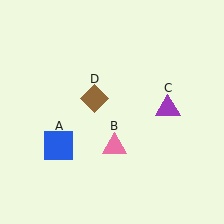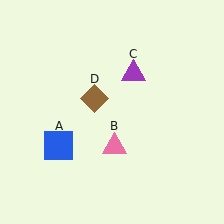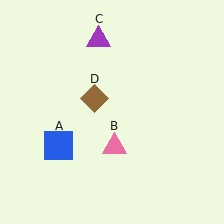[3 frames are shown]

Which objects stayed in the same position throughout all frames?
Blue square (object A) and pink triangle (object B) and brown diamond (object D) remained stationary.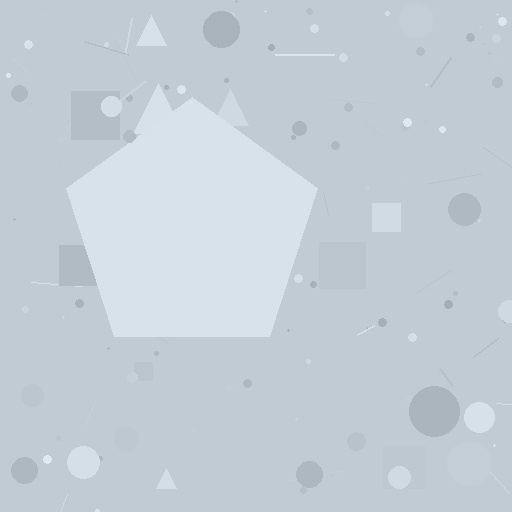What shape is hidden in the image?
A pentagon is hidden in the image.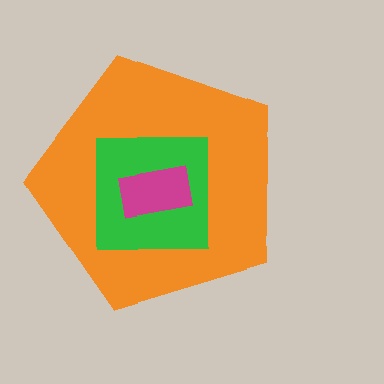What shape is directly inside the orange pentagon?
The green square.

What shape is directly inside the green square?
The magenta rectangle.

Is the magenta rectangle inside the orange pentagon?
Yes.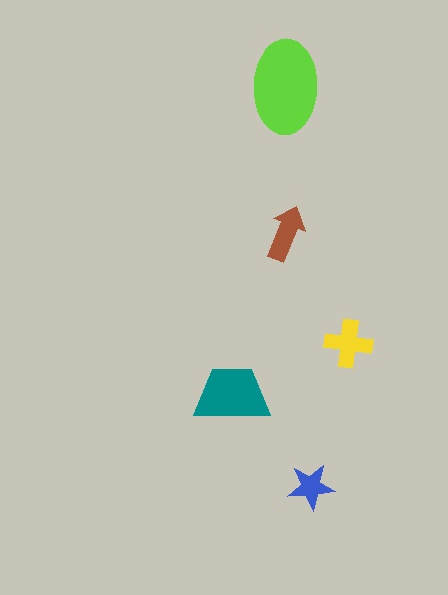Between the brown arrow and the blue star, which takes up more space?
The brown arrow.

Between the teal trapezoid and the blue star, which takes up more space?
The teal trapezoid.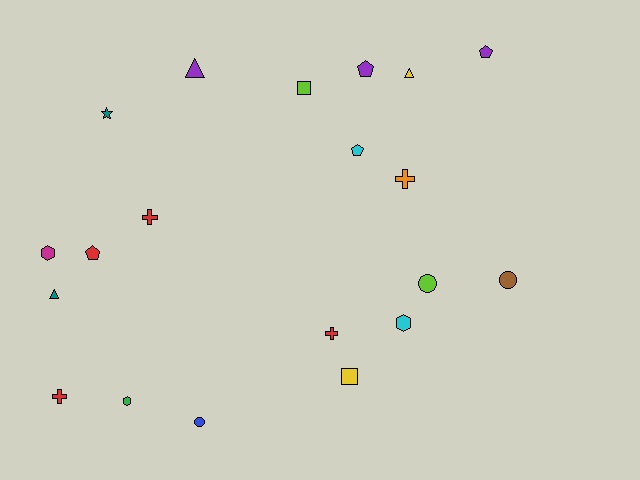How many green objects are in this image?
There is 1 green object.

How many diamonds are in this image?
There are no diamonds.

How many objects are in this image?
There are 20 objects.